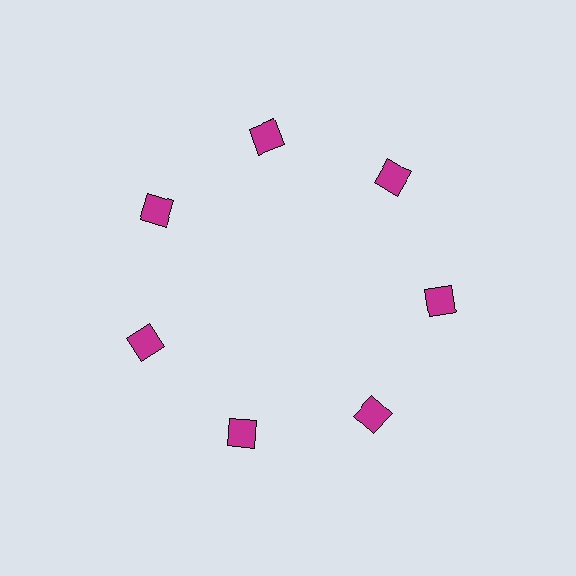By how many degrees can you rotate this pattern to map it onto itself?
The pattern maps onto itself every 51 degrees of rotation.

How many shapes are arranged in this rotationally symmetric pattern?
There are 7 shapes, arranged in 7 groups of 1.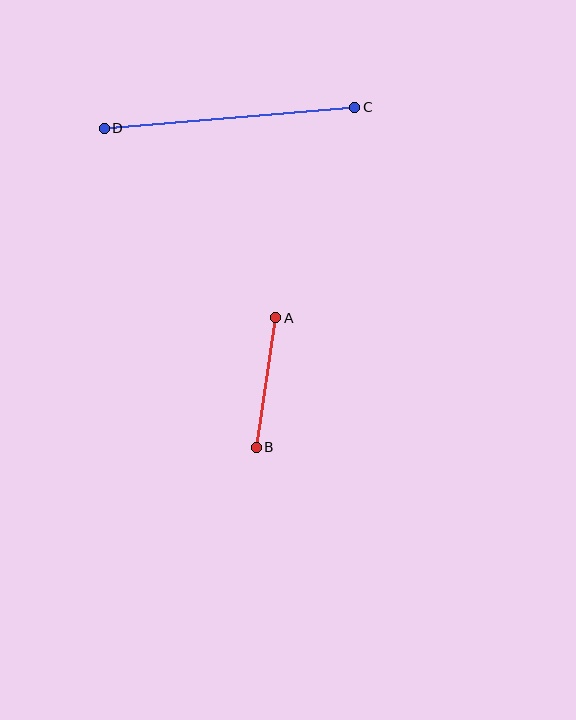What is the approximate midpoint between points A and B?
The midpoint is at approximately (266, 383) pixels.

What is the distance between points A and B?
The distance is approximately 131 pixels.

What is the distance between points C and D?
The distance is approximately 251 pixels.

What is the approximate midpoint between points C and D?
The midpoint is at approximately (229, 118) pixels.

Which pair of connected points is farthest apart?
Points C and D are farthest apart.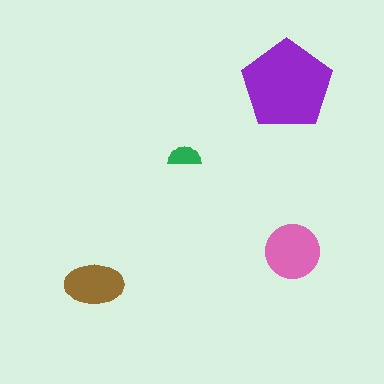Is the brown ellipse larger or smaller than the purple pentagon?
Smaller.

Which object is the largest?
The purple pentagon.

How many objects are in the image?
There are 4 objects in the image.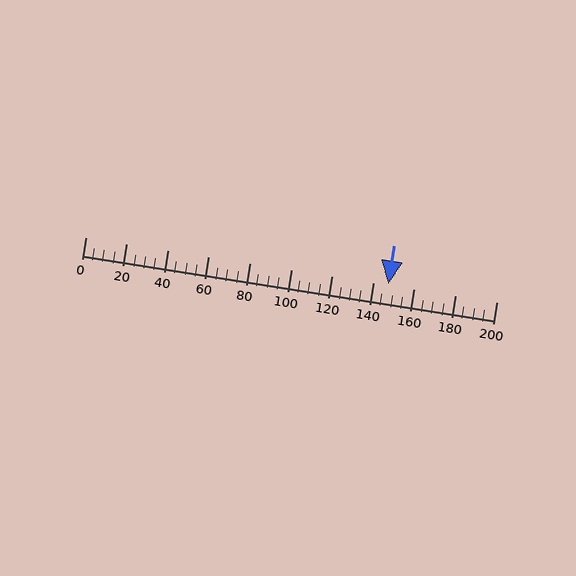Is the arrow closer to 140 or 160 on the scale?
The arrow is closer to 140.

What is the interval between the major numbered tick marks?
The major tick marks are spaced 20 units apart.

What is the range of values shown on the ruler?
The ruler shows values from 0 to 200.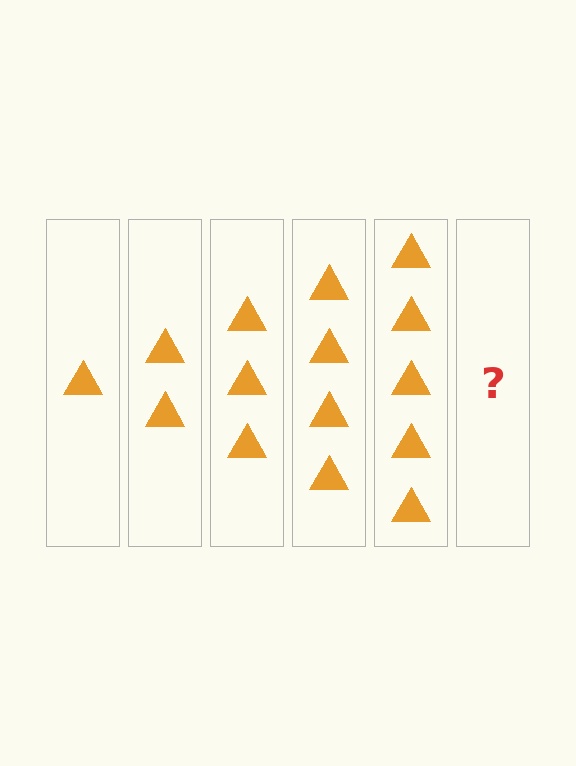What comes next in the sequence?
The next element should be 6 triangles.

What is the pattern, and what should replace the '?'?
The pattern is that each step adds one more triangle. The '?' should be 6 triangles.